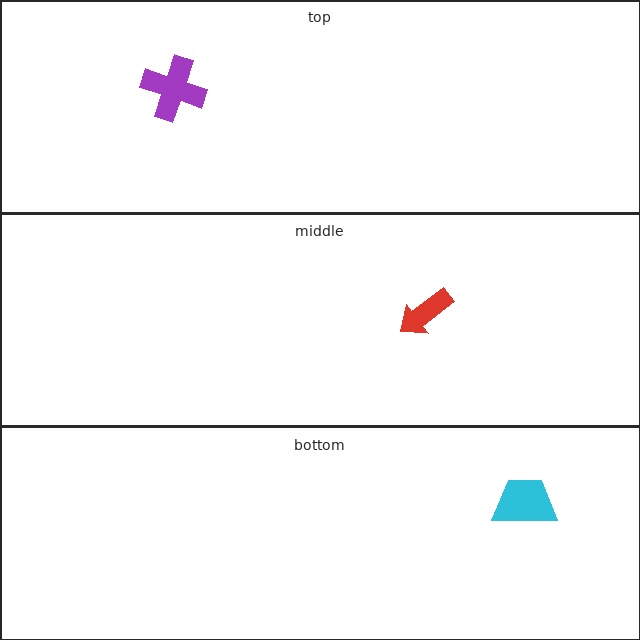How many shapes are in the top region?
1.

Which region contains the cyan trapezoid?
The bottom region.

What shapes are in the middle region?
The red arrow.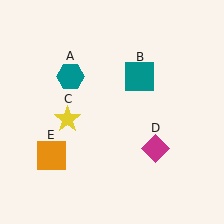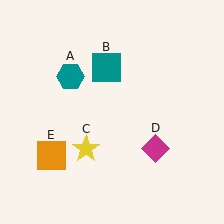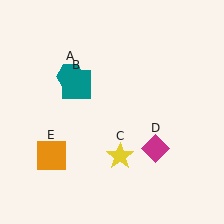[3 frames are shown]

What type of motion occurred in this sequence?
The teal square (object B), yellow star (object C) rotated counterclockwise around the center of the scene.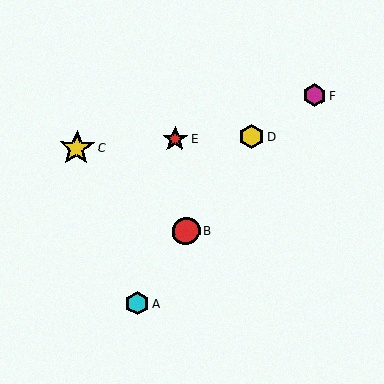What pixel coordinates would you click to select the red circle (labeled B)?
Click at (186, 231) to select the red circle B.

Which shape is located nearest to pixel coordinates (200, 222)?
The red circle (labeled B) at (186, 231) is nearest to that location.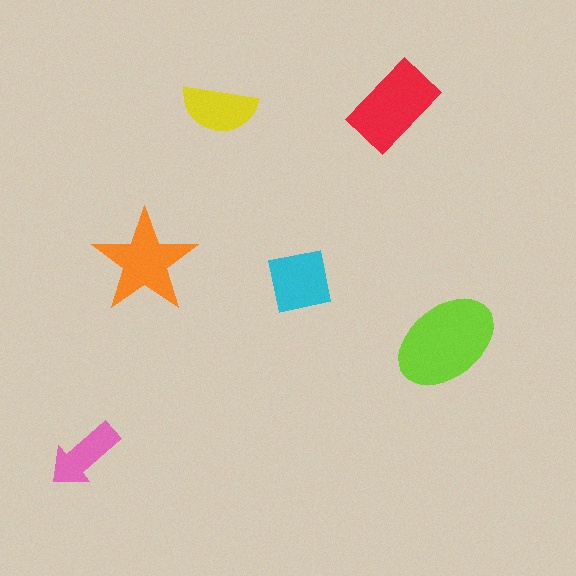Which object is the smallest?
The pink arrow.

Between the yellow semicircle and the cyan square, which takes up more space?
The cyan square.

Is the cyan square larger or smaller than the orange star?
Smaller.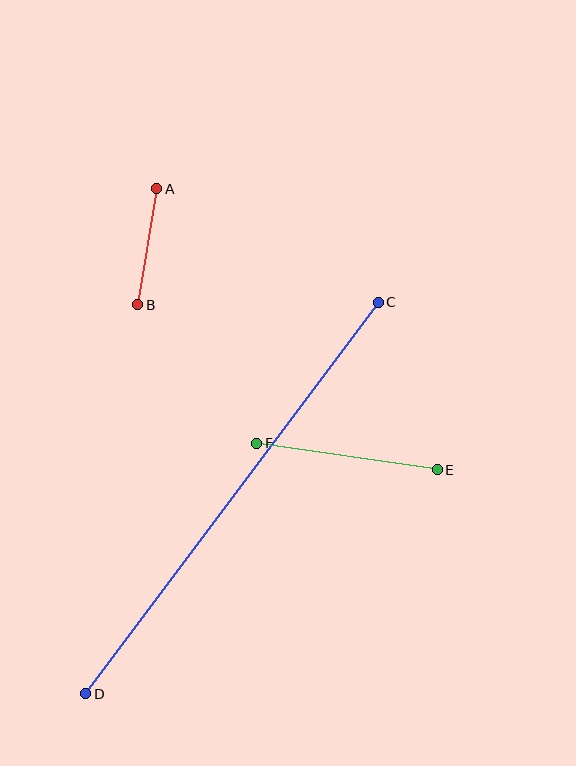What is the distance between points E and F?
The distance is approximately 182 pixels.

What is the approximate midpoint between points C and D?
The midpoint is at approximately (232, 498) pixels.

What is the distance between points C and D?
The distance is approximately 489 pixels.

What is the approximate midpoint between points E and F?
The midpoint is at approximately (347, 457) pixels.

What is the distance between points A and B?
The distance is approximately 117 pixels.